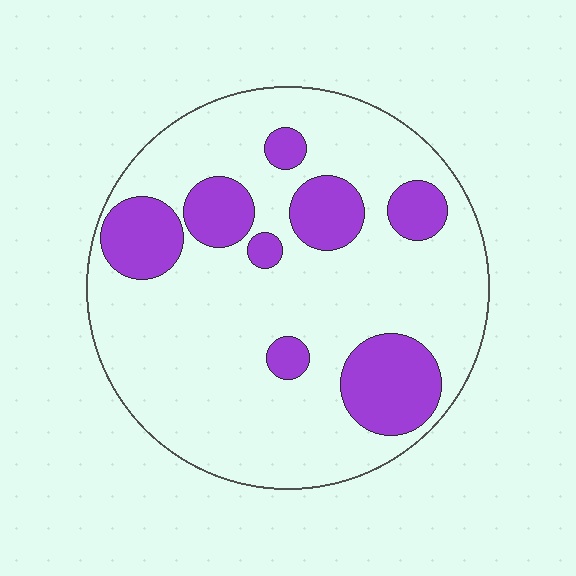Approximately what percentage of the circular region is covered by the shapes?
Approximately 25%.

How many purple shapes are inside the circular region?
8.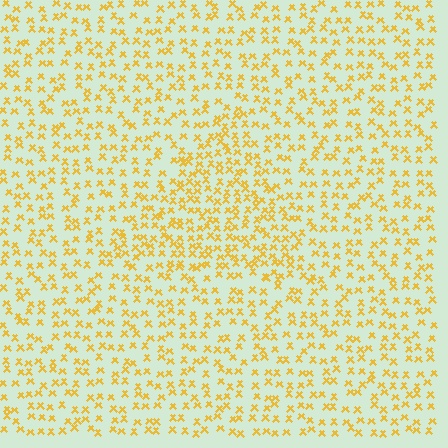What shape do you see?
I see a triangle.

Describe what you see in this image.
The image contains small yellow elements arranged at two different densities. A triangle-shaped region is visible where the elements are more densely packed than the surrounding area.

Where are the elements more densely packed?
The elements are more densely packed inside the triangle boundary.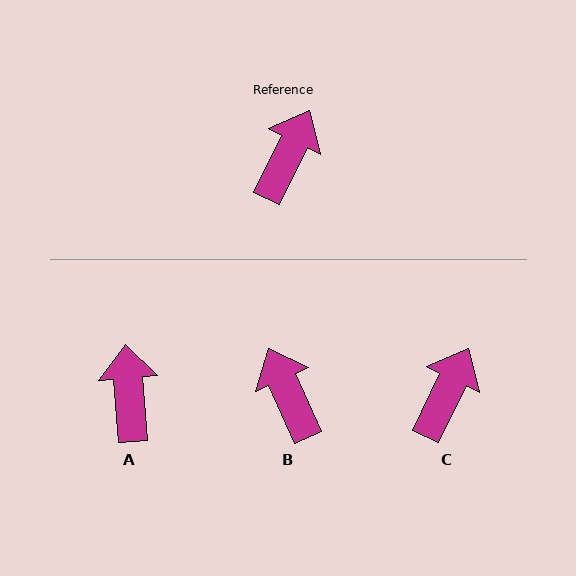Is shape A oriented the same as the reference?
No, it is off by about 31 degrees.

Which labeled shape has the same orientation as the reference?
C.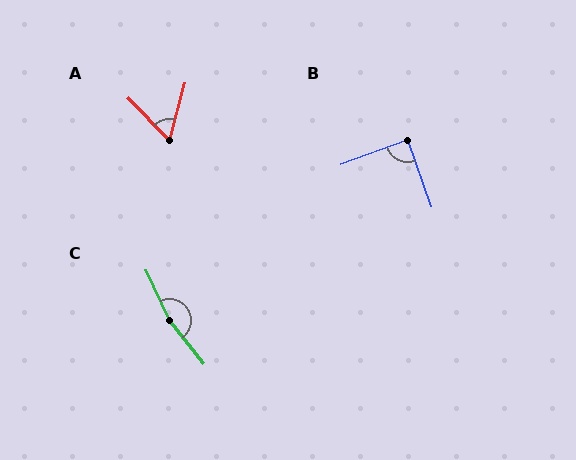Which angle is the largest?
C, at approximately 166 degrees.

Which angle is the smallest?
A, at approximately 60 degrees.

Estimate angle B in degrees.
Approximately 90 degrees.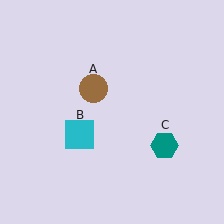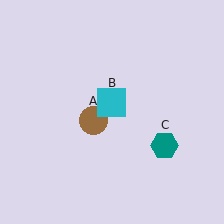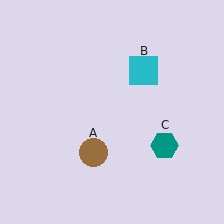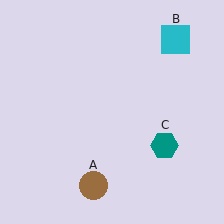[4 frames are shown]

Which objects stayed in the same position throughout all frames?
Teal hexagon (object C) remained stationary.